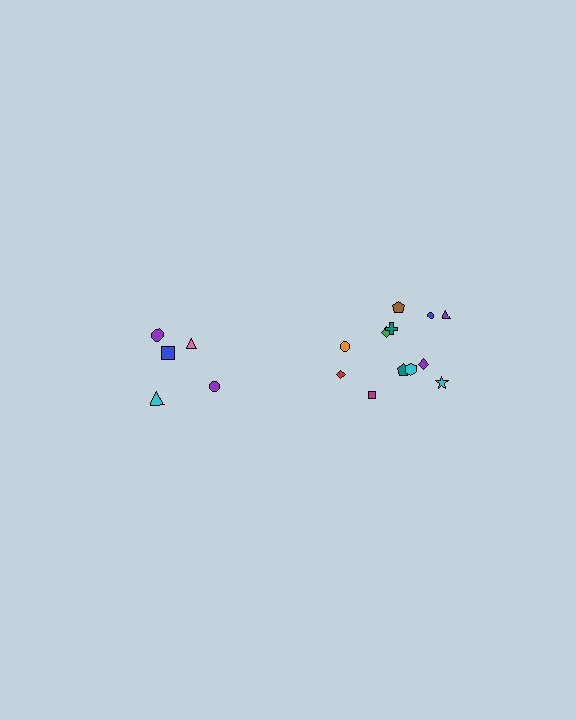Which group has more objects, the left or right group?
The right group.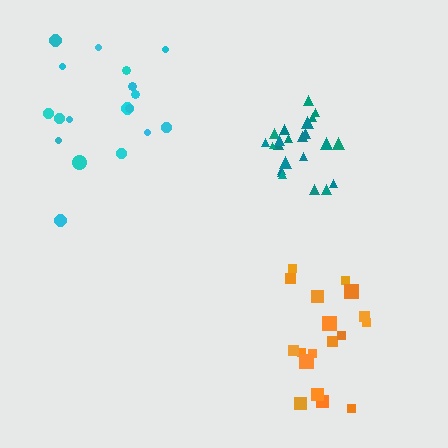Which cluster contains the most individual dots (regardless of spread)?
Teal (24).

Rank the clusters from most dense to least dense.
teal, orange, cyan.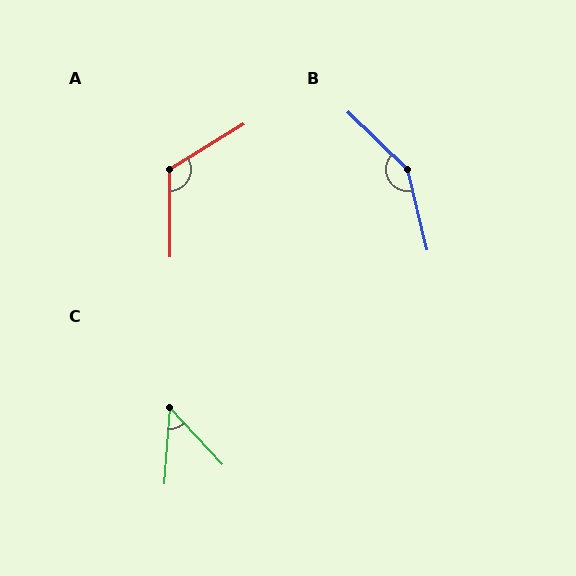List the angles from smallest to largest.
C (47°), A (121°), B (148°).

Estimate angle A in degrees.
Approximately 121 degrees.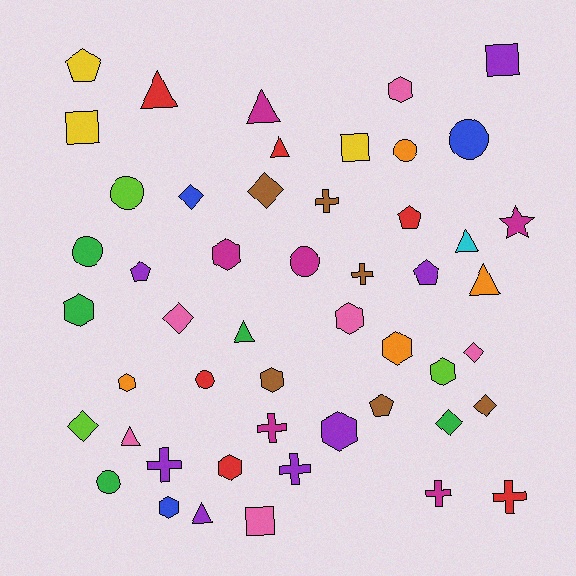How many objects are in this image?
There are 50 objects.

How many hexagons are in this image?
There are 11 hexagons.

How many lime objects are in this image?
There are 3 lime objects.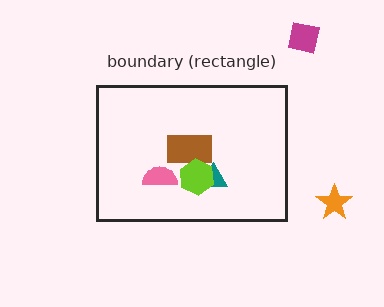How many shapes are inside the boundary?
4 inside, 2 outside.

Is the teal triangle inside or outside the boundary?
Inside.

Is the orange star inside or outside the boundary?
Outside.